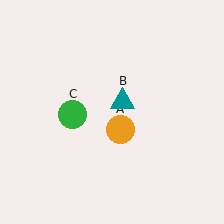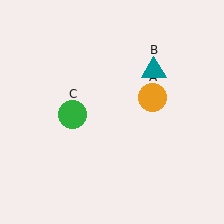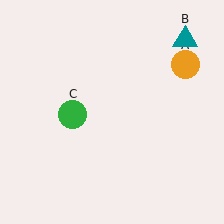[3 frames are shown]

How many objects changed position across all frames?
2 objects changed position: orange circle (object A), teal triangle (object B).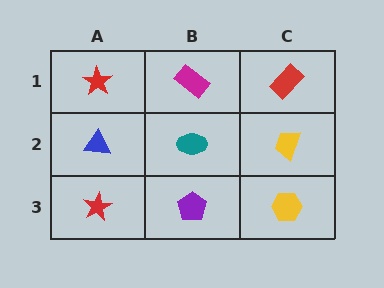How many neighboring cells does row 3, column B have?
3.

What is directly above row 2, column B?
A magenta rectangle.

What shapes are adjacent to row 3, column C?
A yellow trapezoid (row 2, column C), a purple pentagon (row 3, column B).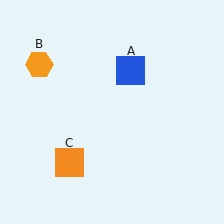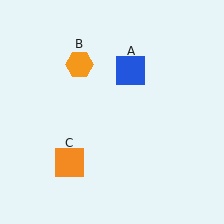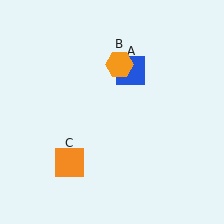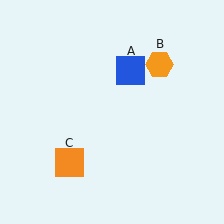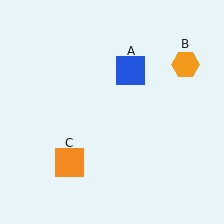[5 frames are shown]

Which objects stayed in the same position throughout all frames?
Blue square (object A) and orange square (object C) remained stationary.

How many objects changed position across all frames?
1 object changed position: orange hexagon (object B).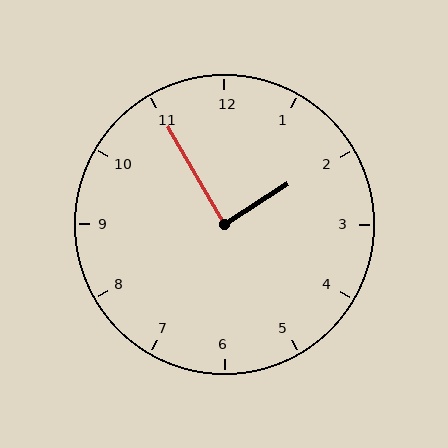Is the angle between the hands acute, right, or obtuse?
It is right.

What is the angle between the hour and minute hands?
Approximately 88 degrees.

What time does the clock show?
1:55.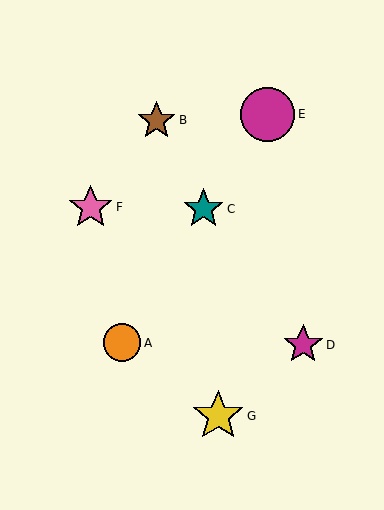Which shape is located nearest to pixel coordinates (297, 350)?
The magenta star (labeled D) at (303, 345) is nearest to that location.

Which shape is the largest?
The magenta circle (labeled E) is the largest.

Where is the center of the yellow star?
The center of the yellow star is at (218, 416).